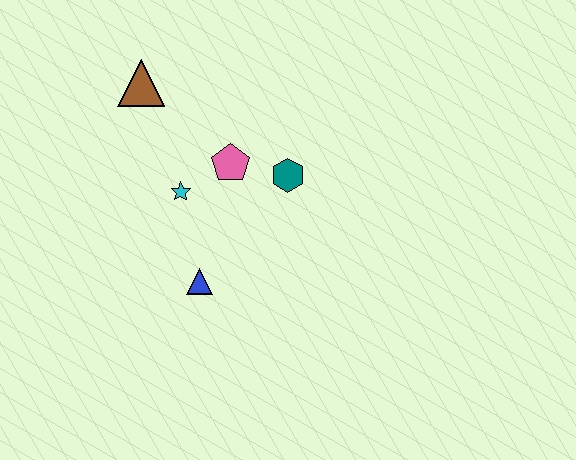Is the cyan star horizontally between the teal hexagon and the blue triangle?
No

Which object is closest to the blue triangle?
The cyan star is closest to the blue triangle.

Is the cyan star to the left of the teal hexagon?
Yes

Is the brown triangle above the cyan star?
Yes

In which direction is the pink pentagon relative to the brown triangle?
The pink pentagon is to the right of the brown triangle.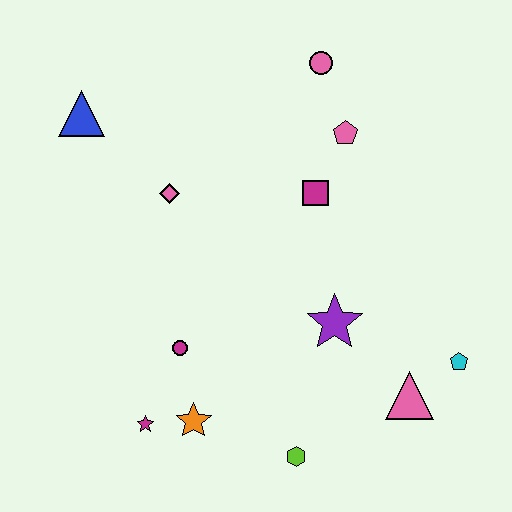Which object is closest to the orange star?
The magenta star is closest to the orange star.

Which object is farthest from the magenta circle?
The pink circle is farthest from the magenta circle.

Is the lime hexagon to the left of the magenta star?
No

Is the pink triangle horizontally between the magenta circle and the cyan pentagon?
Yes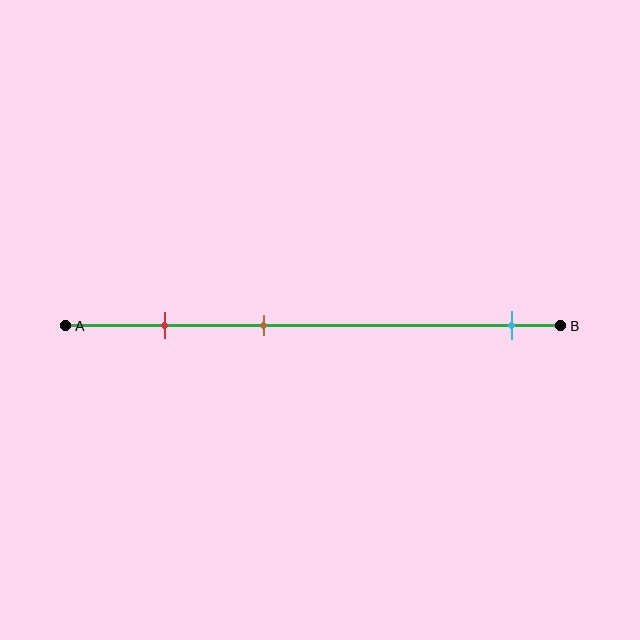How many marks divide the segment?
There are 3 marks dividing the segment.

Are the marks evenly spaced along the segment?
No, the marks are not evenly spaced.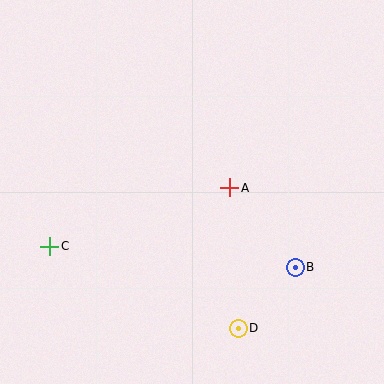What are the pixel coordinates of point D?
Point D is at (238, 328).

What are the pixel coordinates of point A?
Point A is at (230, 188).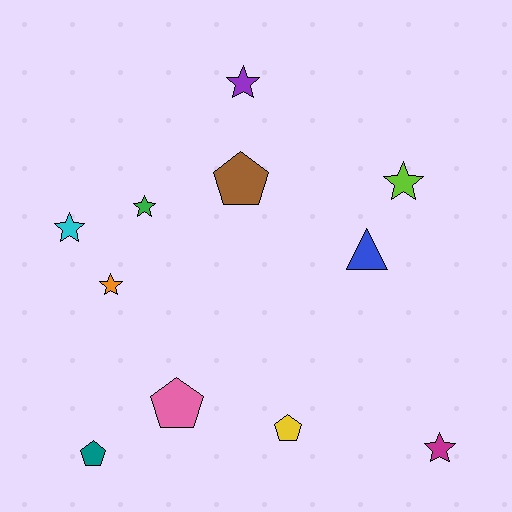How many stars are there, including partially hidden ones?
There are 6 stars.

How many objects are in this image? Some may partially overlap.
There are 11 objects.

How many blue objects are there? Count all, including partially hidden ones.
There is 1 blue object.